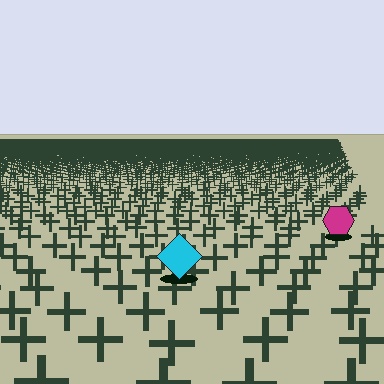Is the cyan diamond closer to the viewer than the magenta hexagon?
Yes. The cyan diamond is closer — you can tell from the texture gradient: the ground texture is coarser near it.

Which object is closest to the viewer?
The cyan diamond is closest. The texture marks near it are larger and more spread out.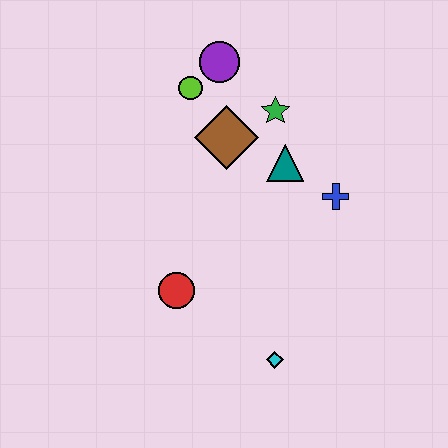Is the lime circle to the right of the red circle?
Yes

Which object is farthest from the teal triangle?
The cyan diamond is farthest from the teal triangle.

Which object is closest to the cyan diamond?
The red circle is closest to the cyan diamond.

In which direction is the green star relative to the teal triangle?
The green star is above the teal triangle.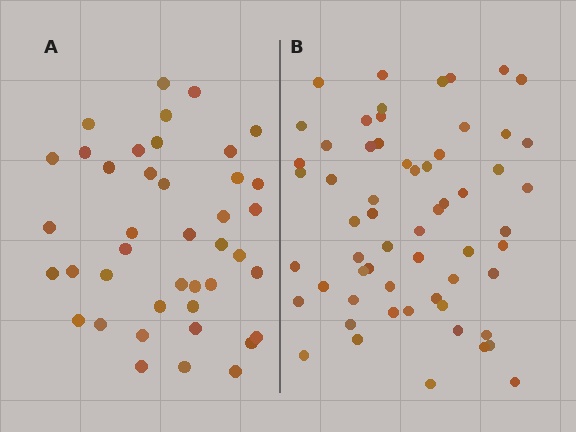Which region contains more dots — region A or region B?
Region B (the right region) has more dots.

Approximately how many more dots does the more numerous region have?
Region B has approximately 20 more dots than region A.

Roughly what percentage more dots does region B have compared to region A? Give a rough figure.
About 45% more.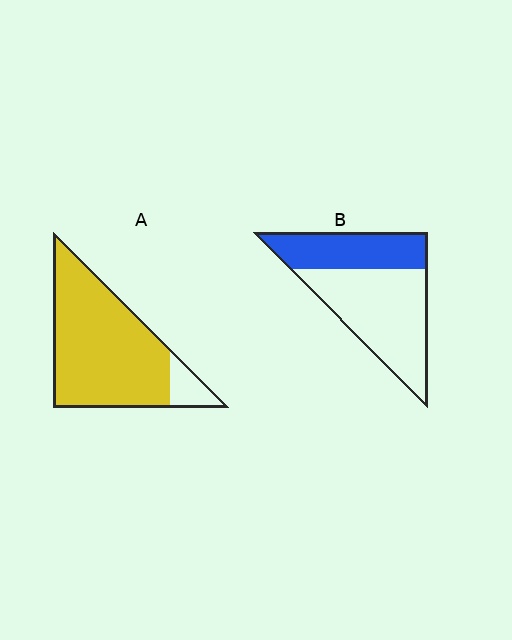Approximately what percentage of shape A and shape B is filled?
A is approximately 90% and B is approximately 40%.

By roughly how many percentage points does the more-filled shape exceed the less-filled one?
By roughly 50 percentage points (A over B).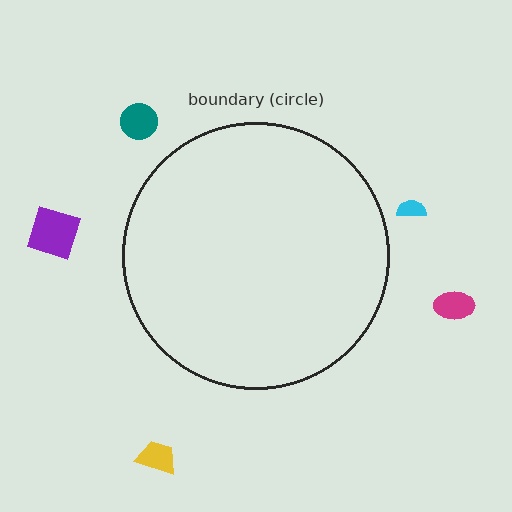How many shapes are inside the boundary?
0 inside, 5 outside.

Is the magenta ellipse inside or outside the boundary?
Outside.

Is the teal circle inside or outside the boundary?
Outside.